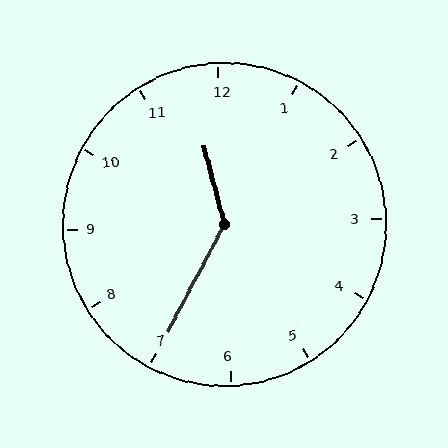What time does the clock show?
11:35.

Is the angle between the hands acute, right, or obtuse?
It is obtuse.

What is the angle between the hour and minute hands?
Approximately 138 degrees.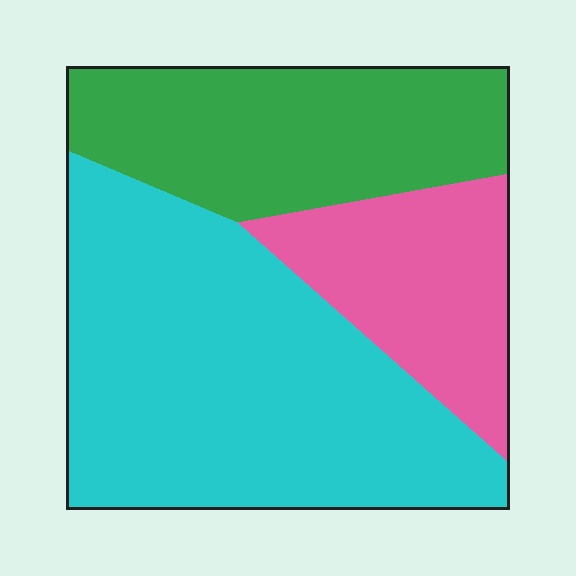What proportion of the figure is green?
Green takes up about one quarter (1/4) of the figure.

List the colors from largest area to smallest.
From largest to smallest: cyan, green, pink.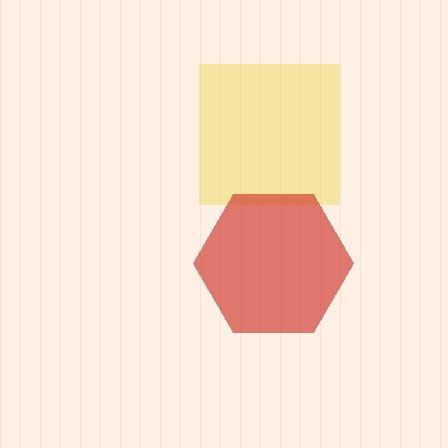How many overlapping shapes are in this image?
There are 2 overlapping shapes in the image.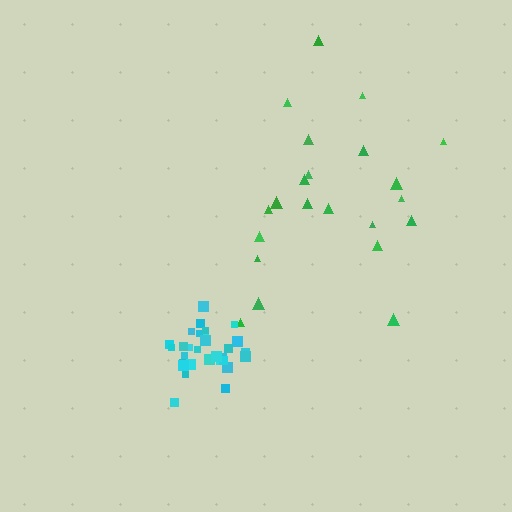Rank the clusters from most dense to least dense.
cyan, green.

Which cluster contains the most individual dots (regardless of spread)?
Cyan (30).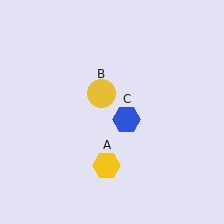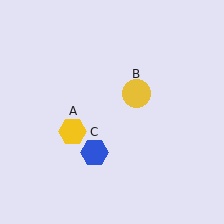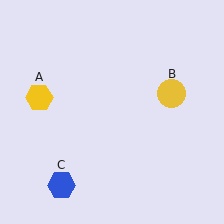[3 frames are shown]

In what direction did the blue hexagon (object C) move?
The blue hexagon (object C) moved down and to the left.